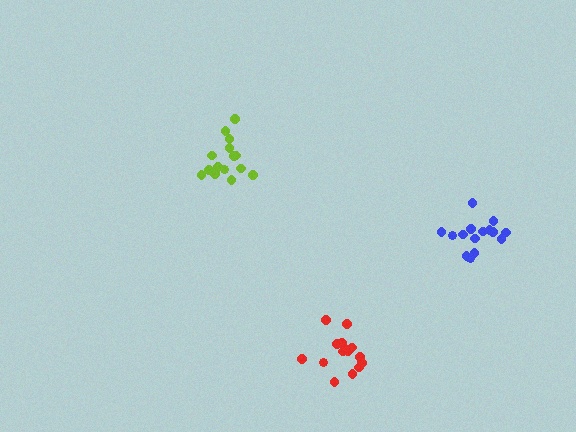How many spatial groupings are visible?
There are 3 spatial groupings.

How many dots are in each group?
Group 1: 15 dots, Group 2: 15 dots, Group 3: 15 dots (45 total).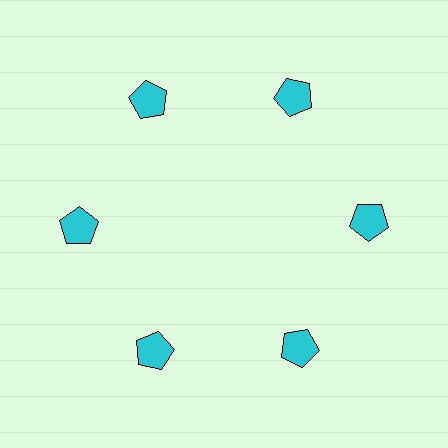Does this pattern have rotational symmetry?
Yes, this pattern has 6-fold rotational symmetry. It looks the same after rotating 60 degrees around the center.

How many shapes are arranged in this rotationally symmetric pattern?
There are 6 shapes, arranged in 6 groups of 1.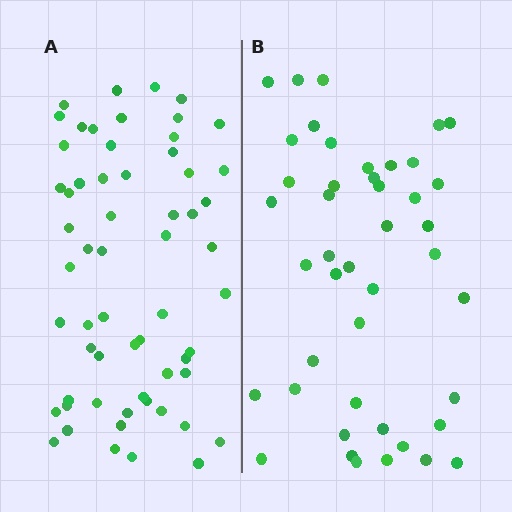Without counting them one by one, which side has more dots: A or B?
Region A (the left region) has more dots.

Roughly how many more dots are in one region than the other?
Region A has approximately 15 more dots than region B.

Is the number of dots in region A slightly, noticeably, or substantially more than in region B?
Region A has noticeably more, but not dramatically so. The ratio is roughly 1.4 to 1.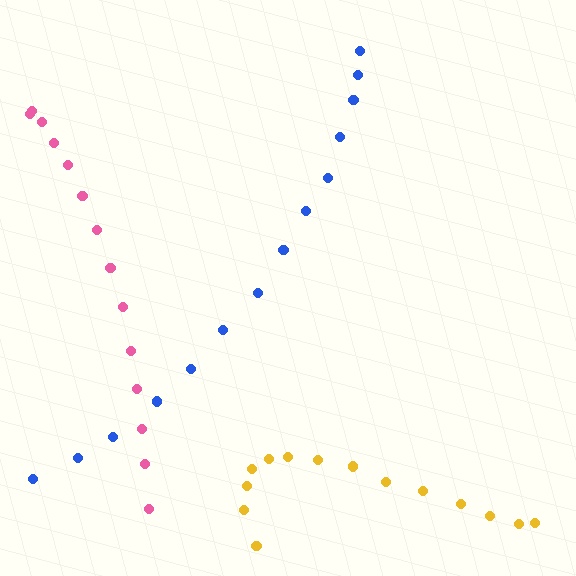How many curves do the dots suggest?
There are 3 distinct paths.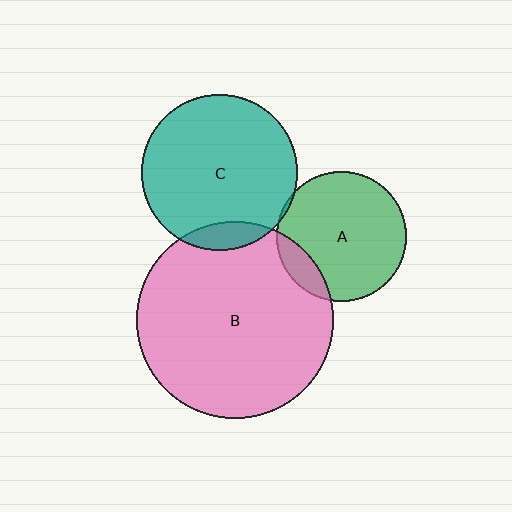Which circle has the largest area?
Circle B (pink).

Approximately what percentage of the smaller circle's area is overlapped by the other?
Approximately 10%.